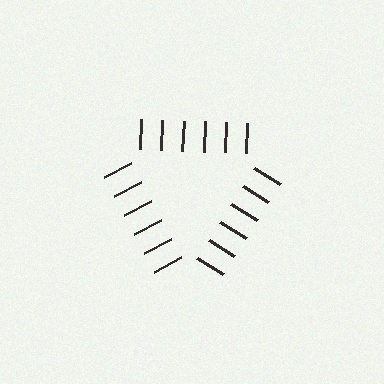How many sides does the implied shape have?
3 sides — the line-ends trace a triangle.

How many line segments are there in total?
18 — 6 along each of the 3 edges.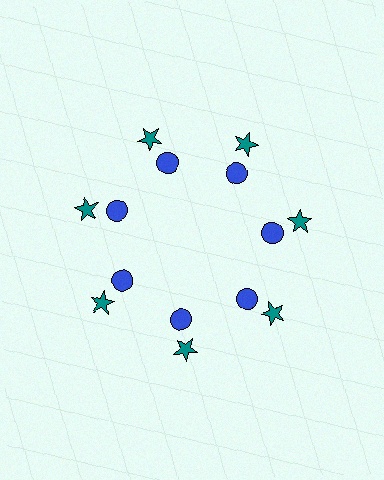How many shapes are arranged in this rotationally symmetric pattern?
There are 14 shapes, arranged in 7 groups of 2.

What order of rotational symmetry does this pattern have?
This pattern has 7-fold rotational symmetry.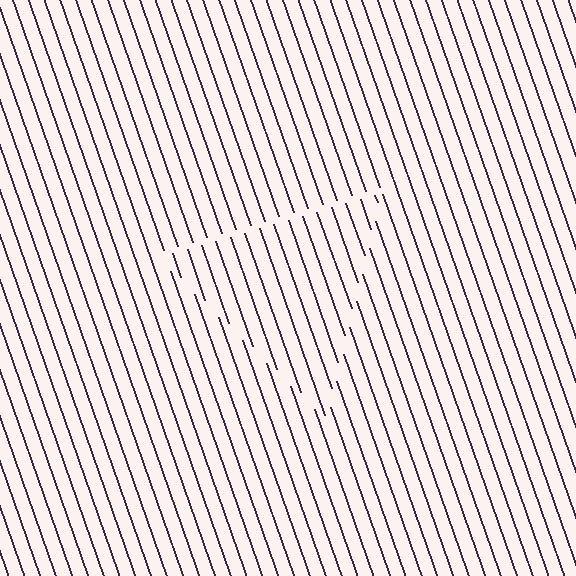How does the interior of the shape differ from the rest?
The interior of the shape contains the same grating, shifted by half a period — the contour is defined by the phase discontinuity where line-ends from the inner and outer gratings abut.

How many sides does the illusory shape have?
3 sides — the line-ends trace a triangle.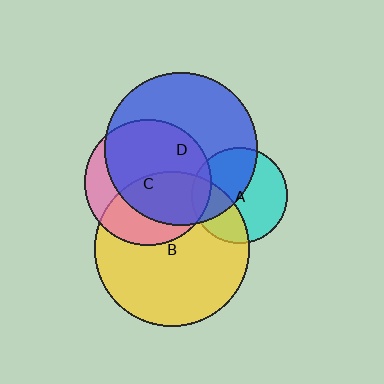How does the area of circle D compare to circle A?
Approximately 2.5 times.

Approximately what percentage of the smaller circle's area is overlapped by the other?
Approximately 45%.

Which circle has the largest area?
Circle B (yellow).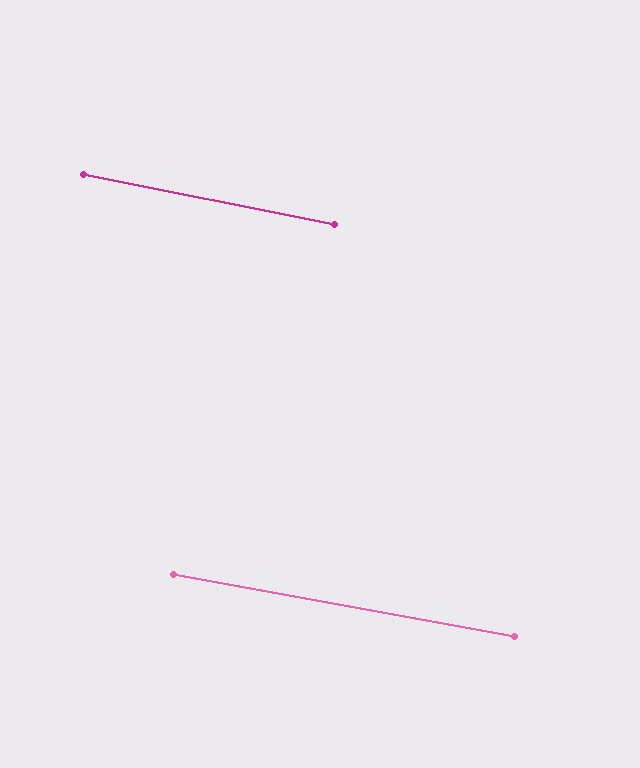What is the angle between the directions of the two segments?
Approximately 1 degree.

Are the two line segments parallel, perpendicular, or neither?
Parallel — their directions differ by only 1.0°.